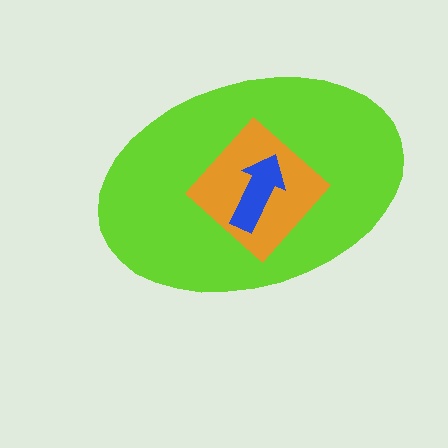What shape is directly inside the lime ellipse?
The orange diamond.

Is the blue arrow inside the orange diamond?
Yes.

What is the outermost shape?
The lime ellipse.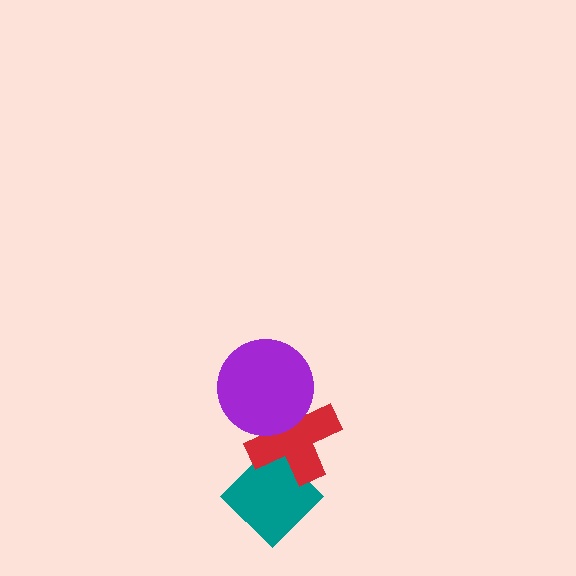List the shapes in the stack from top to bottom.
From top to bottom: the purple circle, the red cross, the teal diamond.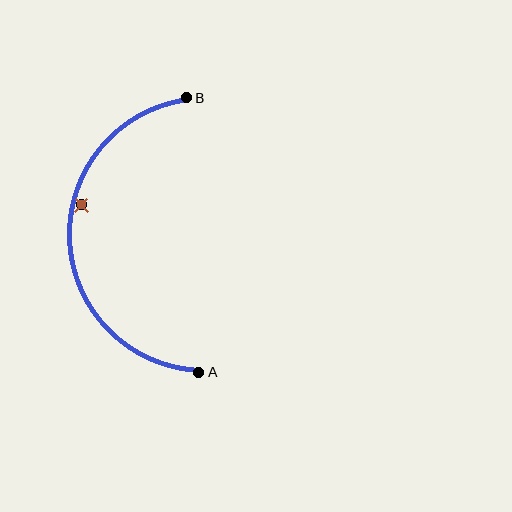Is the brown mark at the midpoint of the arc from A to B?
No — the brown mark does not lie on the arc at all. It sits slightly inside the curve.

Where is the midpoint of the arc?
The arc midpoint is the point on the curve farthest from the straight line joining A and B. It sits to the left of that line.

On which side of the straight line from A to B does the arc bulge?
The arc bulges to the left of the straight line connecting A and B.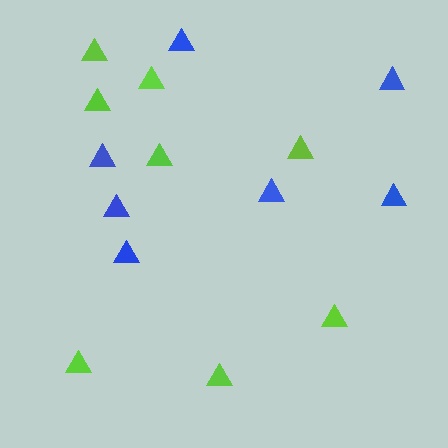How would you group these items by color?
There are 2 groups: one group of lime triangles (8) and one group of blue triangles (7).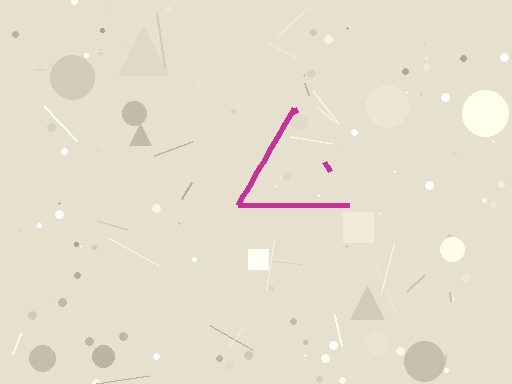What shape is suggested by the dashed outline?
The dashed outline suggests a triangle.